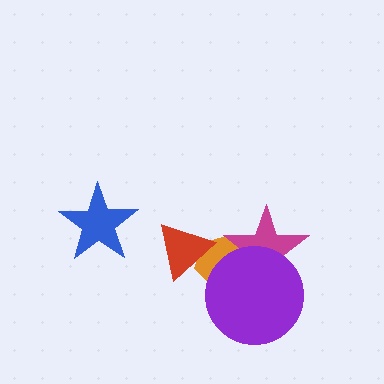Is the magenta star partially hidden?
Yes, it is partially covered by another shape.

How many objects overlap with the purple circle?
2 objects overlap with the purple circle.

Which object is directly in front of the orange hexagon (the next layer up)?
The red triangle is directly in front of the orange hexagon.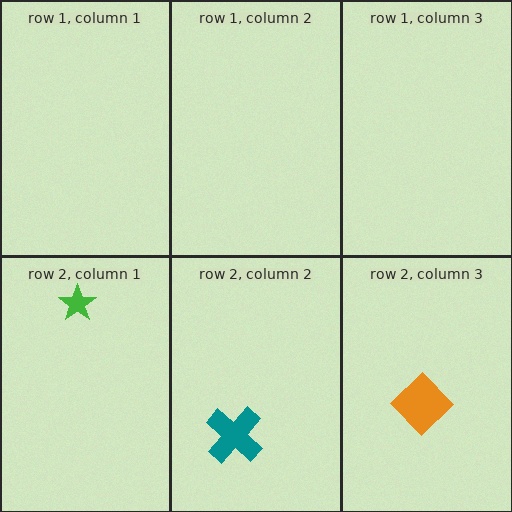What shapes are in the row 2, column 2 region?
The teal cross.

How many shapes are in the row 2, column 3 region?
1.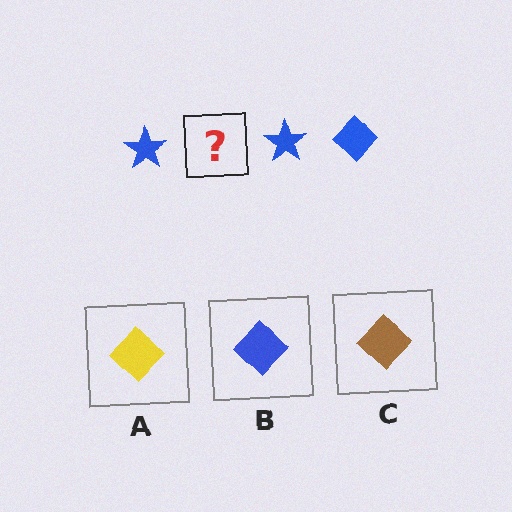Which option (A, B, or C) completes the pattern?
B.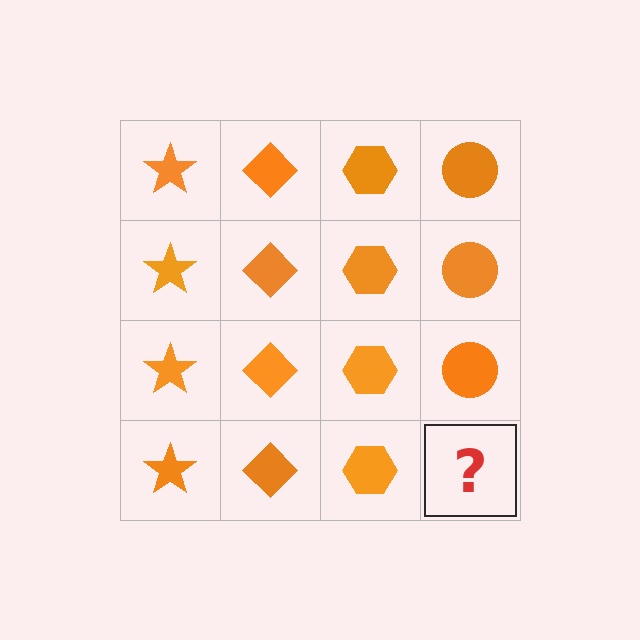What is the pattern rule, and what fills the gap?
The rule is that each column has a consistent shape. The gap should be filled with an orange circle.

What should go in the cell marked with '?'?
The missing cell should contain an orange circle.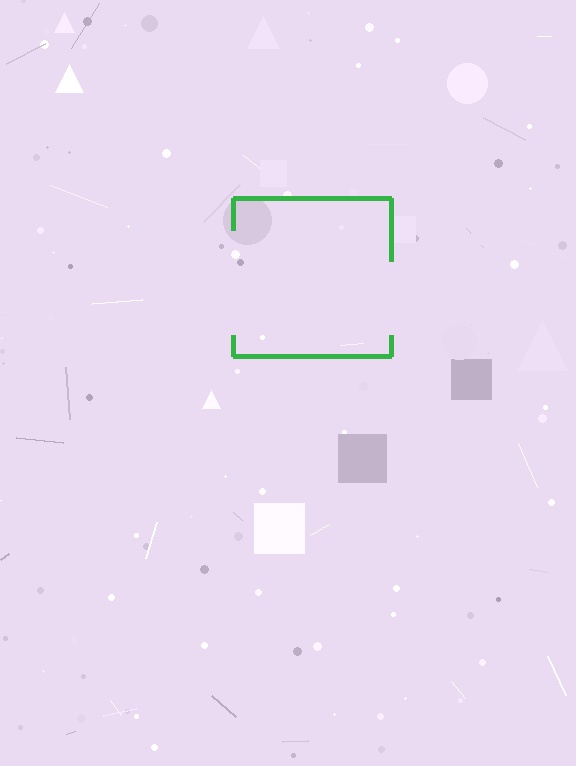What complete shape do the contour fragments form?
The contour fragments form a square.